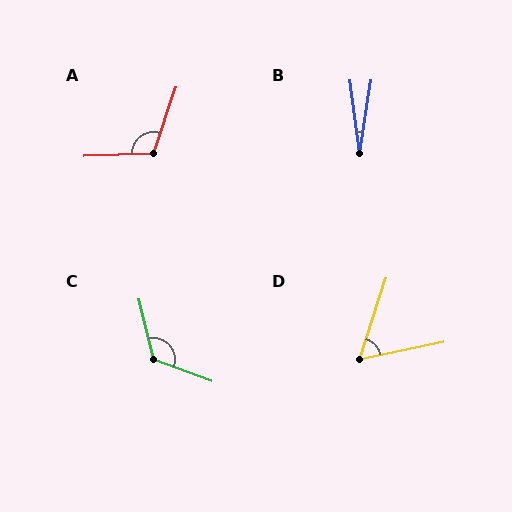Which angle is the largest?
C, at approximately 124 degrees.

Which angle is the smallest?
B, at approximately 17 degrees.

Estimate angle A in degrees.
Approximately 110 degrees.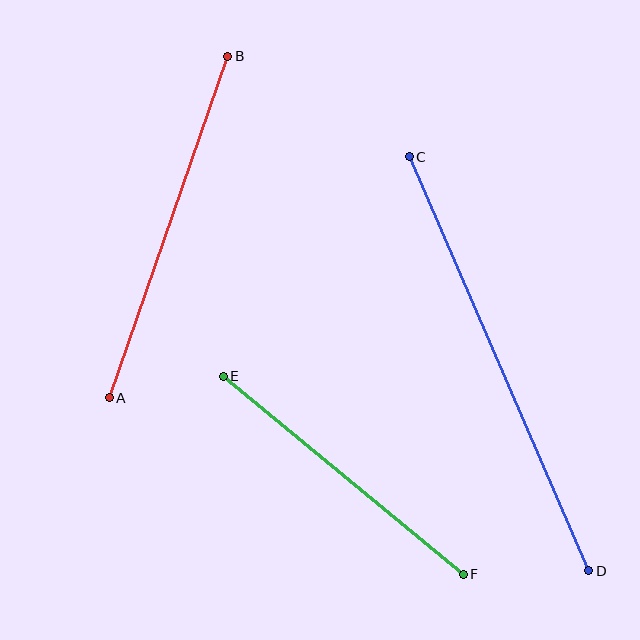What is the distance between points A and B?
The distance is approximately 362 pixels.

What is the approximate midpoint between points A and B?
The midpoint is at approximately (168, 227) pixels.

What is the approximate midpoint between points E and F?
The midpoint is at approximately (343, 475) pixels.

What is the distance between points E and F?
The distance is approximately 311 pixels.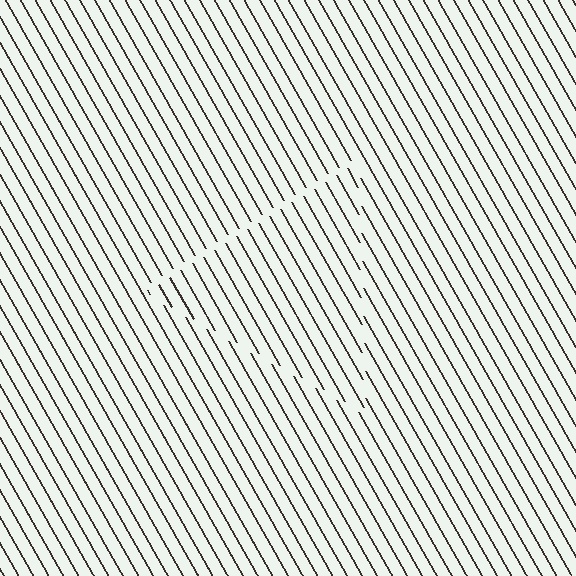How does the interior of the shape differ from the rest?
The interior of the shape contains the same grating, shifted by half a period — the contour is defined by the phase discontinuity where line-ends from the inner and outer gratings abut.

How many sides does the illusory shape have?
3 sides — the line-ends trace a triangle.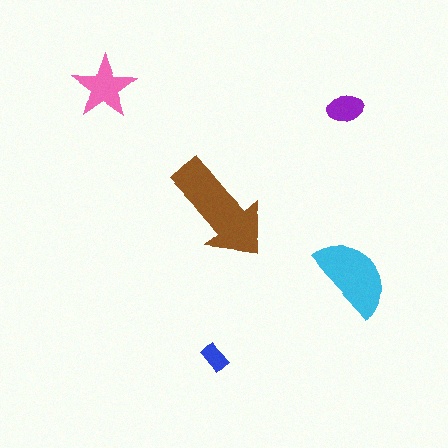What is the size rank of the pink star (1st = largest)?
3rd.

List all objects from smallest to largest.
The blue rectangle, the purple ellipse, the pink star, the cyan semicircle, the brown arrow.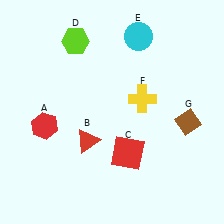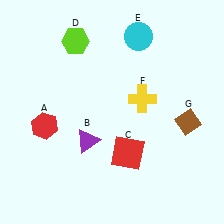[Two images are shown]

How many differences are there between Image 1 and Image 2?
There is 1 difference between the two images.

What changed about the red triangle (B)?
In Image 1, B is red. In Image 2, it changed to purple.